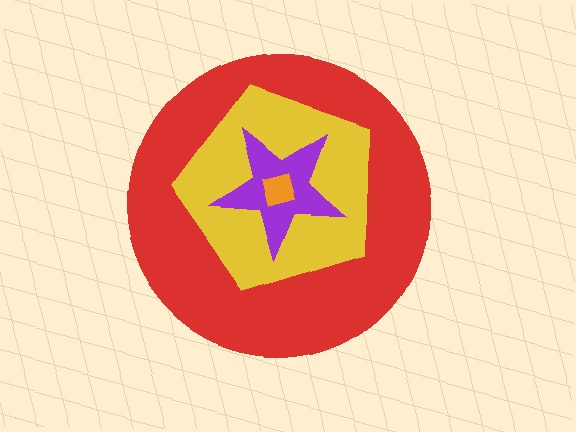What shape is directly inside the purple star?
The orange square.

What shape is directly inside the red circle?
The yellow pentagon.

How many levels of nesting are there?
4.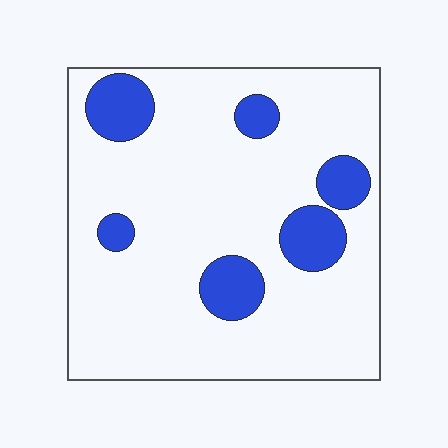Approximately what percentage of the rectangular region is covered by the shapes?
Approximately 15%.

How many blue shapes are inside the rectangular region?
6.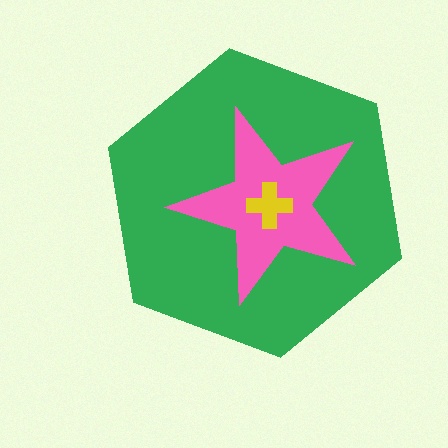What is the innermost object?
The yellow cross.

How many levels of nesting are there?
3.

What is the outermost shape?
The green hexagon.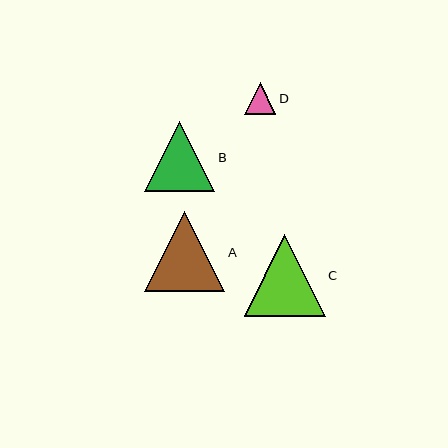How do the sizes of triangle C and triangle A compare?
Triangle C and triangle A are approximately the same size.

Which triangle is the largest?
Triangle C is the largest with a size of approximately 81 pixels.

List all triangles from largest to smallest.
From largest to smallest: C, A, B, D.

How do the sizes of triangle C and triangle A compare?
Triangle C and triangle A are approximately the same size.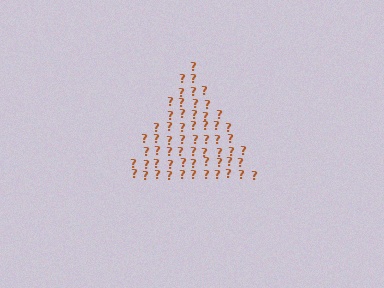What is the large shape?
The large shape is a triangle.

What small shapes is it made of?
It is made of small question marks.